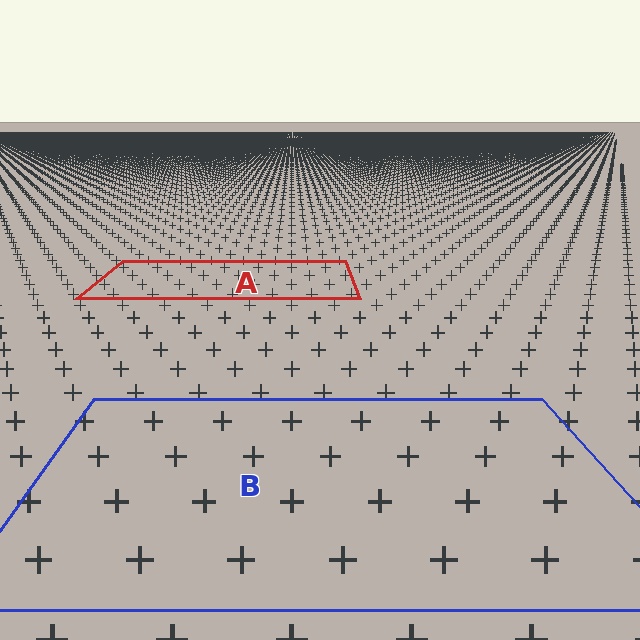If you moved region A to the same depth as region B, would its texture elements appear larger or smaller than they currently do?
They would appear larger. At a closer depth, the same texture elements are projected at a bigger on-screen size.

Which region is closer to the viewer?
Region B is closer. The texture elements there are larger and more spread out.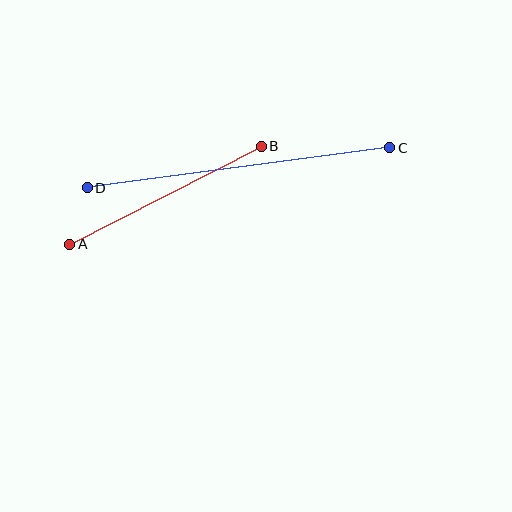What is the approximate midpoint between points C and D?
The midpoint is at approximately (238, 168) pixels.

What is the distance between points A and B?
The distance is approximately 215 pixels.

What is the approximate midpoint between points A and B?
The midpoint is at approximately (165, 195) pixels.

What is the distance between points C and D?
The distance is approximately 305 pixels.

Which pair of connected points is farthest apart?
Points C and D are farthest apart.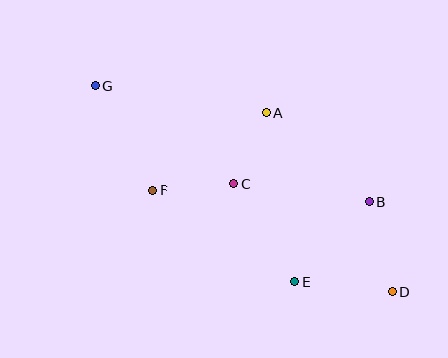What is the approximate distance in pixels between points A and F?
The distance between A and F is approximately 137 pixels.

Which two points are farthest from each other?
Points D and G are farthest from each other.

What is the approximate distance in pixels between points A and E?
The distance between A and E is approximately 171 pixels.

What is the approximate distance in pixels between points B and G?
The distance between B and G is approximately 298 pixels.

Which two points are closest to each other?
Points A and C are closest to each other.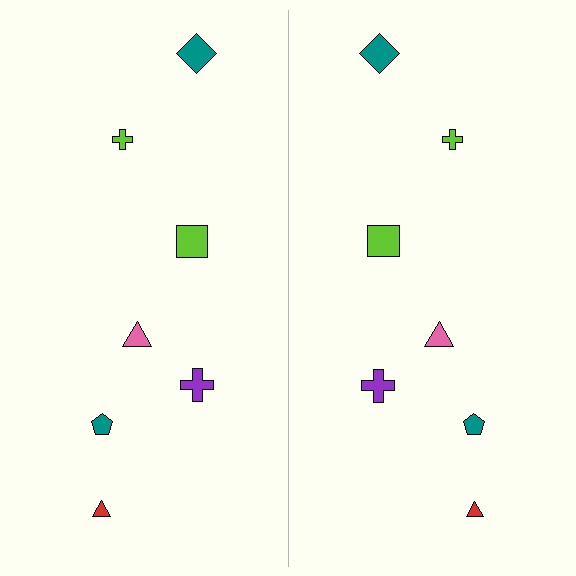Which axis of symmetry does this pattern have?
The pattern has a vertical axis of symmetry running through the center of the image.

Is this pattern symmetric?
Yes, this pattern has bilateral (reflection) symmetry.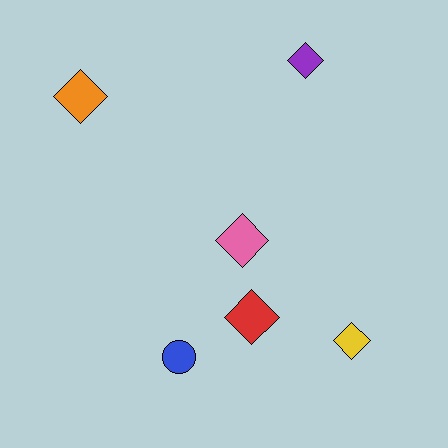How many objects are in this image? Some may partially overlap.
There are 6 objects.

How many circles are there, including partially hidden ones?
There is 1 circle.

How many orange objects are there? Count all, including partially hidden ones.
There is 1 orange object.